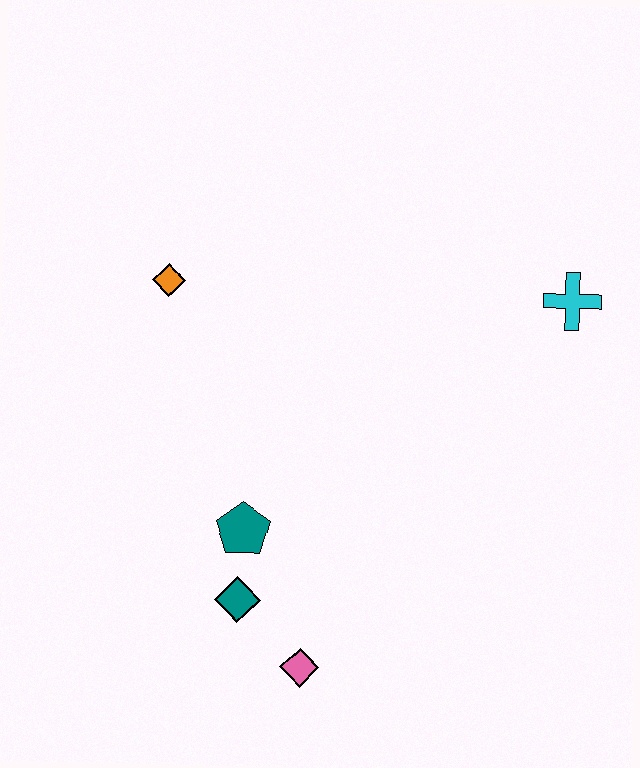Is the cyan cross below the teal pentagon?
No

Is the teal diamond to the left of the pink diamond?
Yes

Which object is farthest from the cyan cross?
The pink diamond is farthest from the cyan cross.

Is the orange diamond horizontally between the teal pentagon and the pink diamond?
No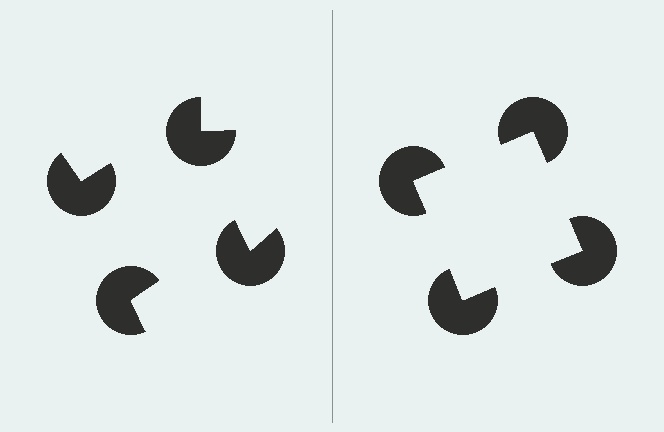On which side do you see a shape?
An illusory square appears on the right side. On the left side the wedge cuts are rotated, so no coherent shape forms.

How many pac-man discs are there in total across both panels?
8 — 4 on each side.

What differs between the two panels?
The pac-man discs are positioned identically on both sides; only the wedge orientations differ. On the right they align to a square; on the left they are misaligned.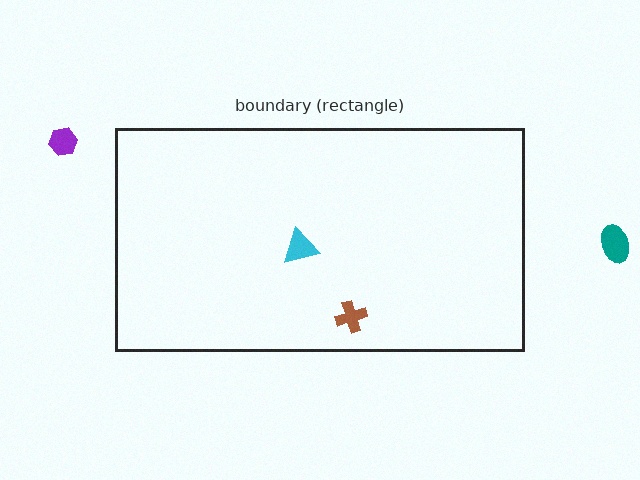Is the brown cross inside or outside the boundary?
Inside.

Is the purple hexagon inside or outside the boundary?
Outside.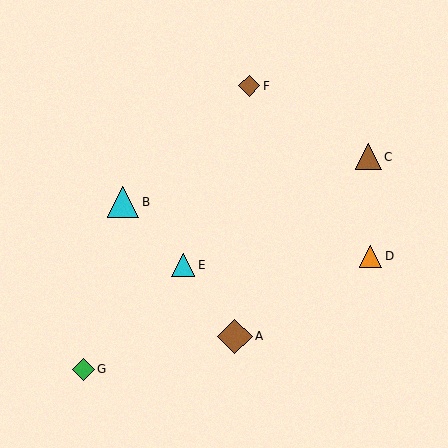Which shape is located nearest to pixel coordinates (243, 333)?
The brown diamond (labeled A) at (235, 336) is nearest to that location.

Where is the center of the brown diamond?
The center of the brown diamond is at (249, 86).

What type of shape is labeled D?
Shape D is an orange triangle.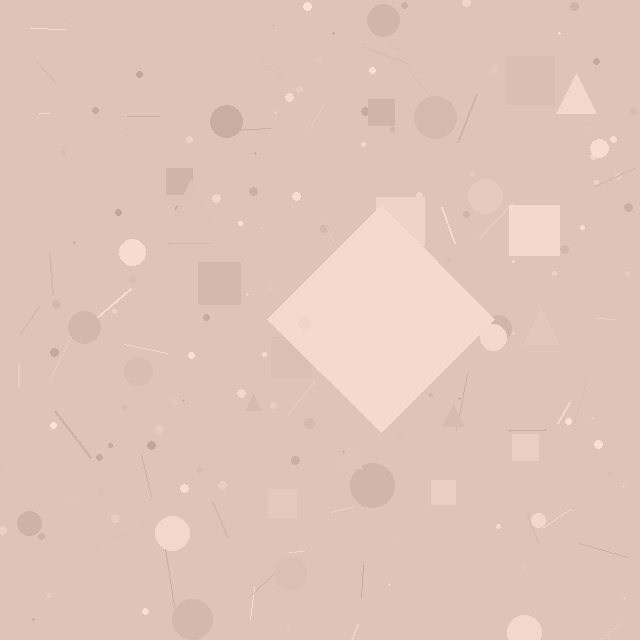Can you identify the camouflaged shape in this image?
The camouflaged shape is a diamond.